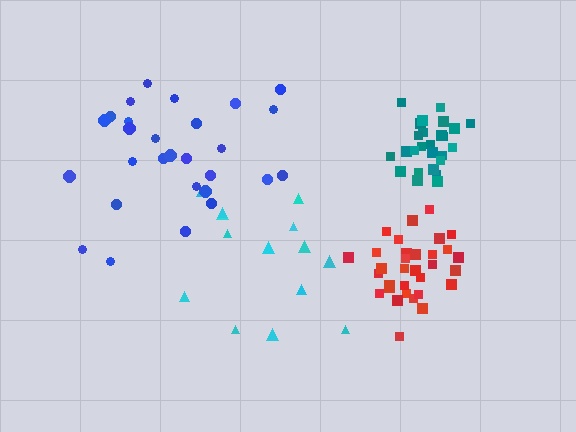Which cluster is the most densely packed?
Teal.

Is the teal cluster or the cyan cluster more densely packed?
Teal.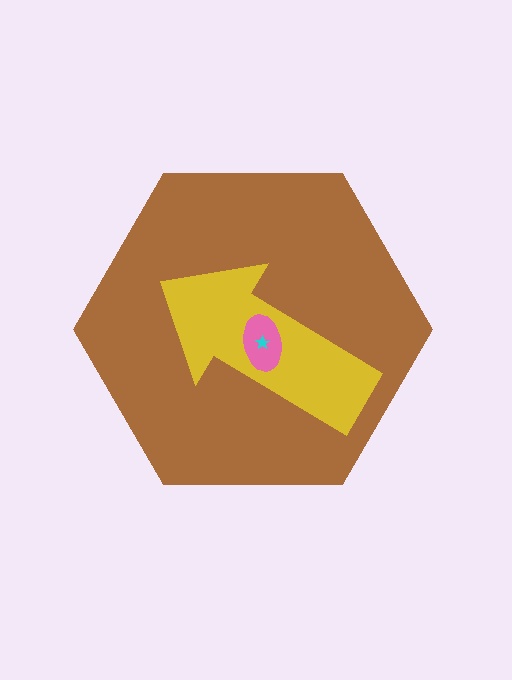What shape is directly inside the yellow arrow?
The pink ellipse.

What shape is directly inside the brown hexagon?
The yellow arrow.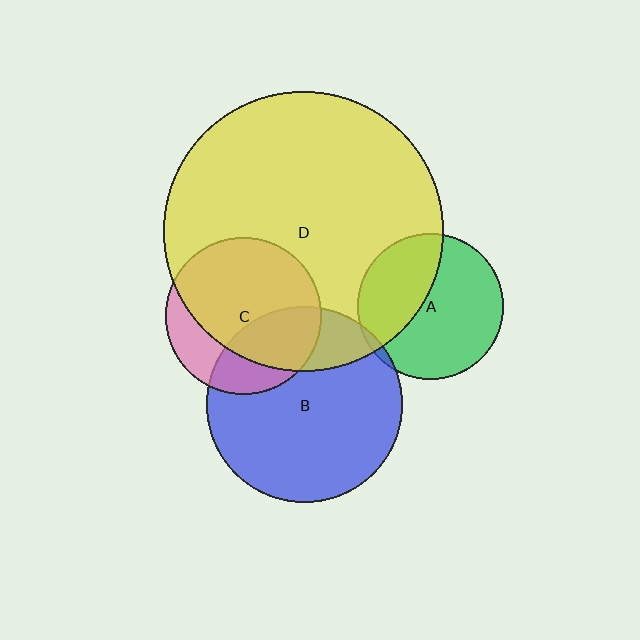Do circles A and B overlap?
Yes.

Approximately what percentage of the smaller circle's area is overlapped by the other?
Approximately 5%.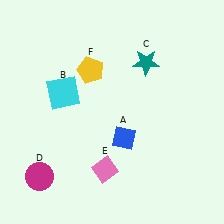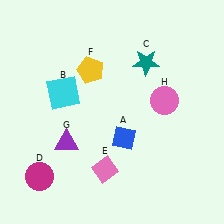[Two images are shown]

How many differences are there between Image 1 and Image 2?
There are 2 differences between the two images.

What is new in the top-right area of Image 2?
A pink circle (H) was added in the top-right area of Image 2.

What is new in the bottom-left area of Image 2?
A purple triangle (G) was added in the bottom-left area of Image 2.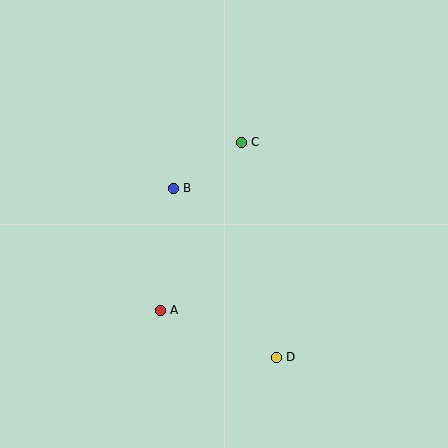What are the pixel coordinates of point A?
Point A is at (160, 310).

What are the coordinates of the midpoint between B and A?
The midpoint between B and A is at (167, 249).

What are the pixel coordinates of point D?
Point D is at (276, 357).